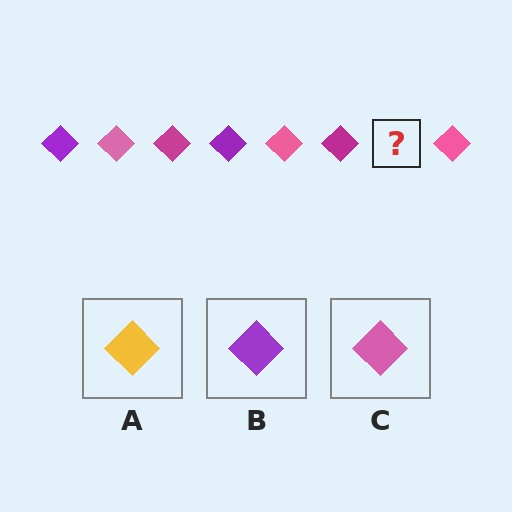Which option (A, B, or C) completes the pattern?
B.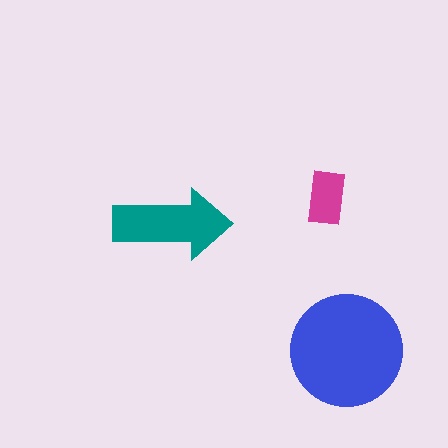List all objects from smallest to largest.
The magenta rectangle, the teal arrow, the blue circle.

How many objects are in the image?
There are 3 objects in the image.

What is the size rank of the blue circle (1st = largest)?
1st.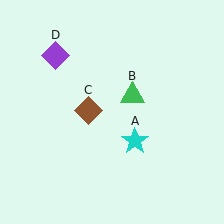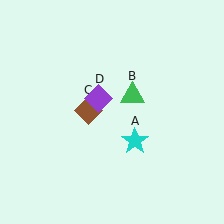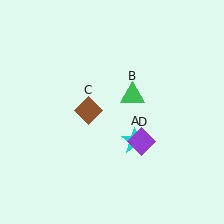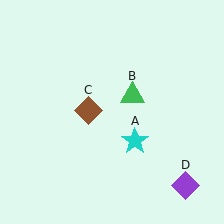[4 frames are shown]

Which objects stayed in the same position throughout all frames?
Cyan star (object A) and green triangle (object B) and brown diamond (object C) remained stationary.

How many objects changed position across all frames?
1 object changed position: purple diamond (object D).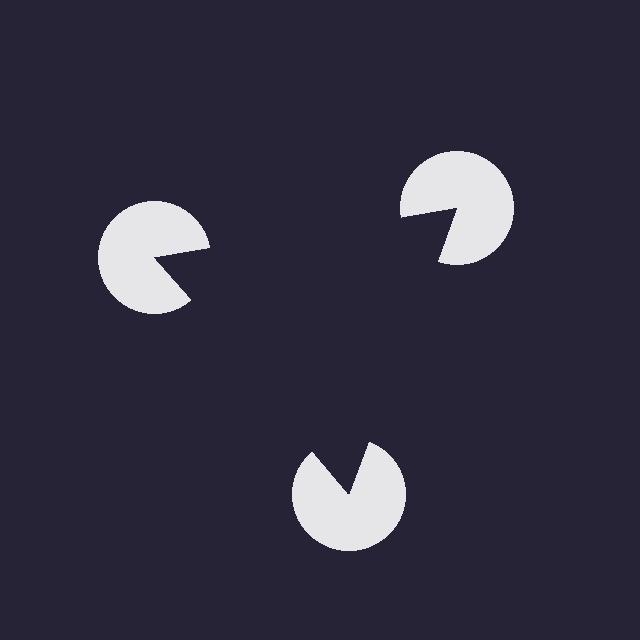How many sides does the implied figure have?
3 sides.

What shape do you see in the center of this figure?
An illusory triangle — its edges are inferred from the aligned wedge cuts in the pac-man discs, not physically drawn.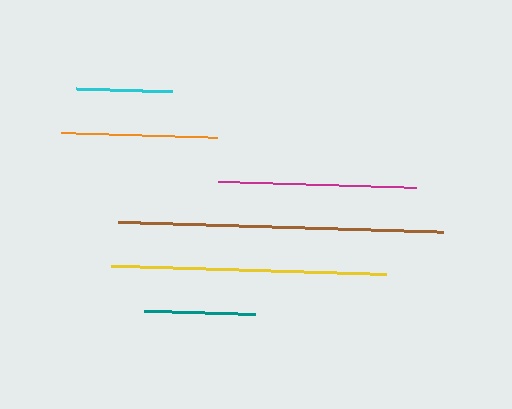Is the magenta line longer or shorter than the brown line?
The brown line is longer than the magenta line.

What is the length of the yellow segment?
The yellow segment is approximately 275 pixels long.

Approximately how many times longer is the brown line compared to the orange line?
The brown line is approximately 2.1 times the length of the orange line.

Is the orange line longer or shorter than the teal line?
The orange line is longer than the teal line.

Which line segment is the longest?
The brown line is the longest at approximately 326 pixels.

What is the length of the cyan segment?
The cyan segment is approximately 96 pixels long.